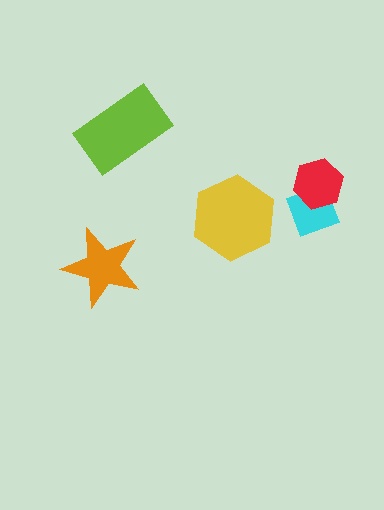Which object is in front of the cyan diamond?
The red hexagon is in front of the cyan diamond.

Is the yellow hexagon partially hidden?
No, no other shape covers it.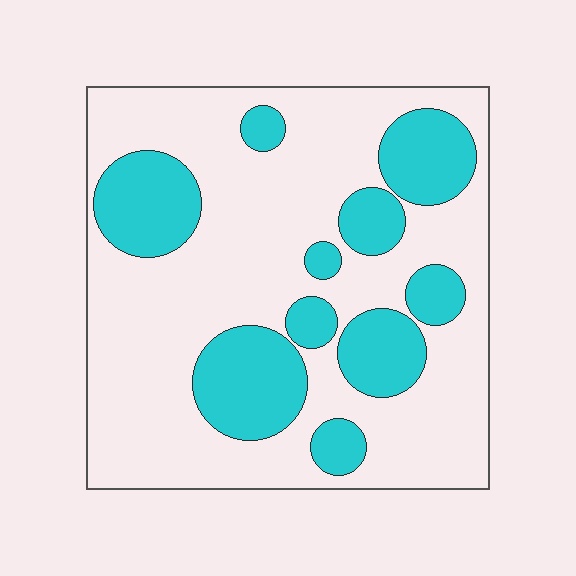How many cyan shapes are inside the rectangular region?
10.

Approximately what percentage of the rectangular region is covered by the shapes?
Approximately 30%.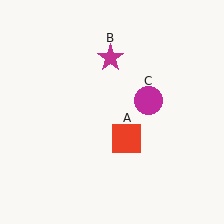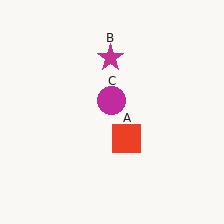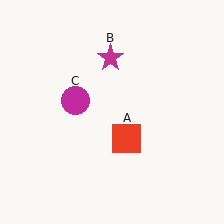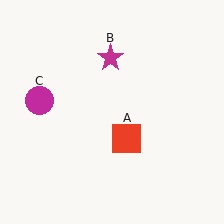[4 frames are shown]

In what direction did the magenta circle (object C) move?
The magenta circle (object C) moved left.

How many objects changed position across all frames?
1 object changed position: magenta circle (object C).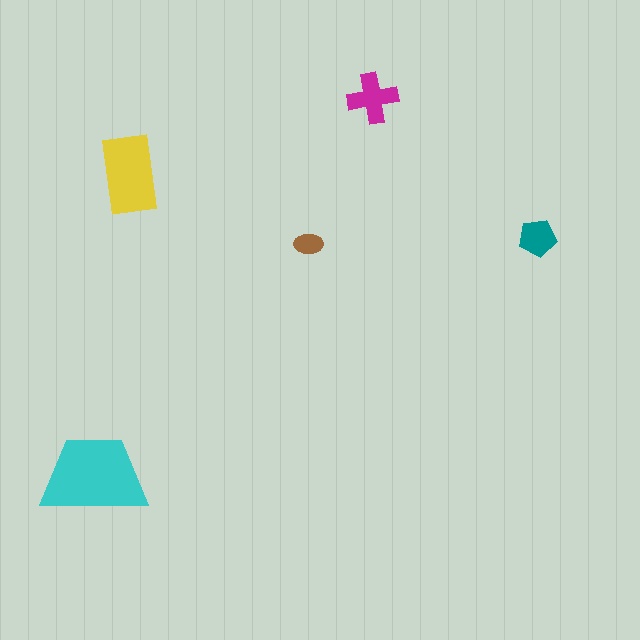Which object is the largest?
The cyan trapezoid.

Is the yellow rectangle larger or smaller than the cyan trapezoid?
Smaller.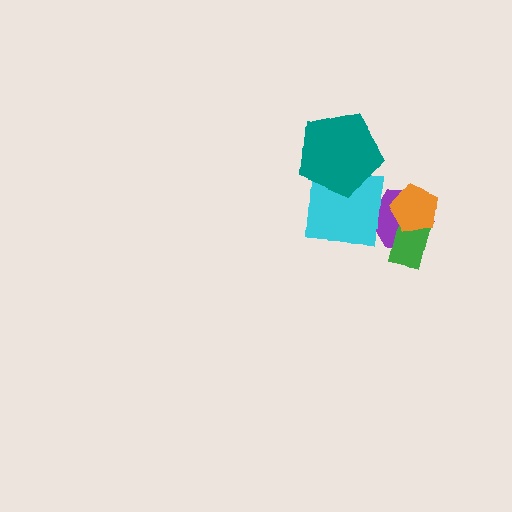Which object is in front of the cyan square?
The teal pentagon is in front of the cyan square.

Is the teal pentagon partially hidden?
No, no other shape covers it.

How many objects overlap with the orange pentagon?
2 objects overlap with the orange pentagon.